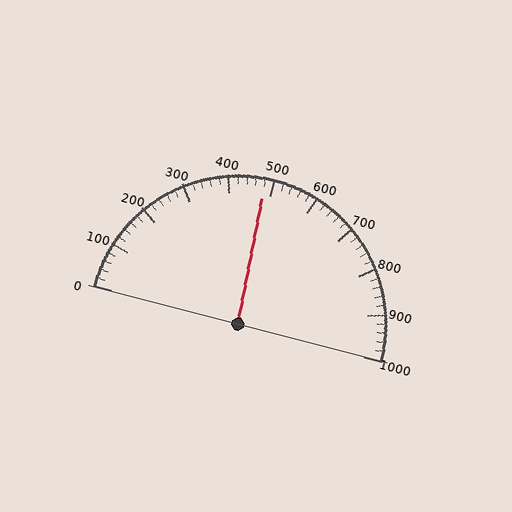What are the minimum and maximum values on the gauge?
The gauge ranges from 0 to 1000.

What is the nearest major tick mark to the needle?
The nearest major tick mark is 500.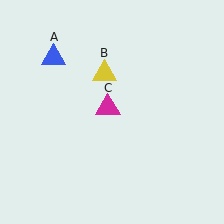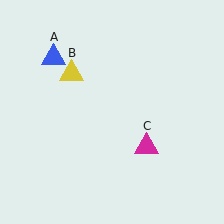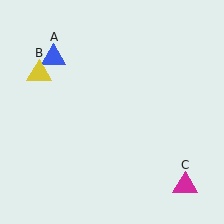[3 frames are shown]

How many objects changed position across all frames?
2 objects changed position: yellow triangle (object B), magenta triangle (object C).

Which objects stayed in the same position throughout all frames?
Blue triangle (object A) remained stationary.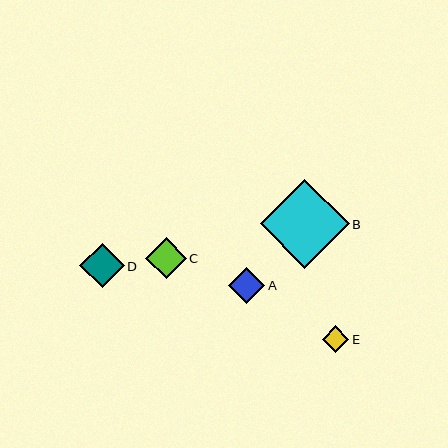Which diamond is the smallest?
Diamond E is the smallest with a size of approximately 26 pixels.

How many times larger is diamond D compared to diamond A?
Diamond D is approximately 1.2 times the size of diamond A.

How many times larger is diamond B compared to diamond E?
Diamond B is approximately 3.4 times the size of diamond E.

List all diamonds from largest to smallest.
From largest to smallest: B, D, C, A, E.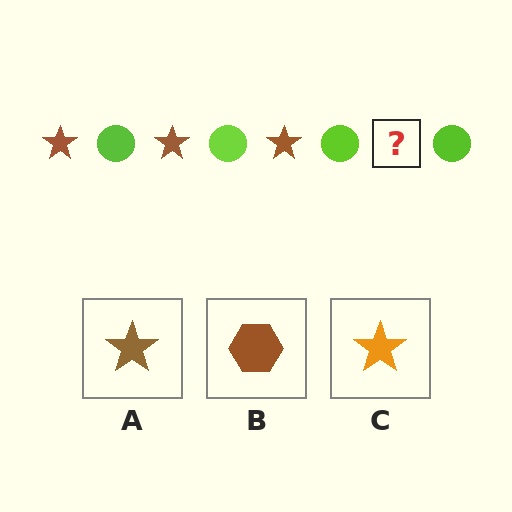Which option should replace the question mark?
Option A.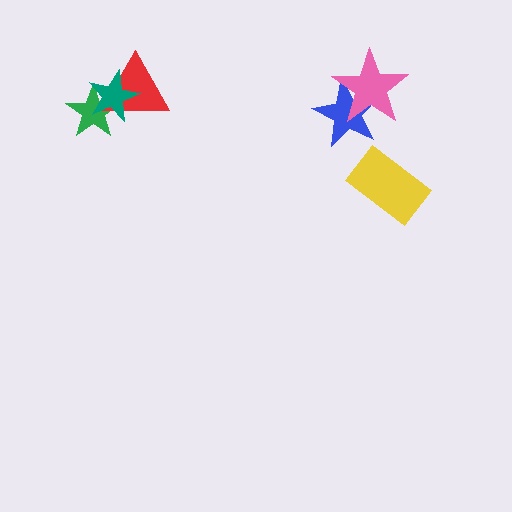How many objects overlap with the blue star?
1 object overlaps with the blue star.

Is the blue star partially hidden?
Yes, it is partially covered by another shape.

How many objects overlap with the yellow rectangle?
0 objects overlap with the yellow rectangle.